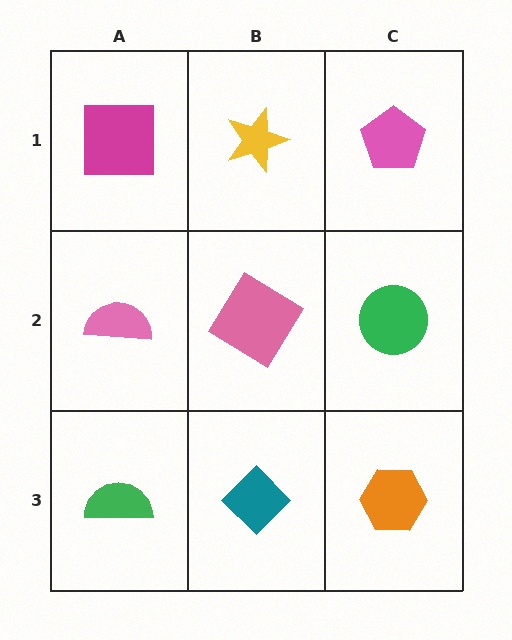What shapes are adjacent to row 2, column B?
A yellow star (row 1, column B), a teal diamond (row 3, column B), a pink semicircle (row 2, column A), a green circle (row 2, column C).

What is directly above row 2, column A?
A magenta square.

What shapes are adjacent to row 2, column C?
A pink pentagon (row 1, column C), an orange hexagon (row 3, column C), a pink diamond (row 2, column B).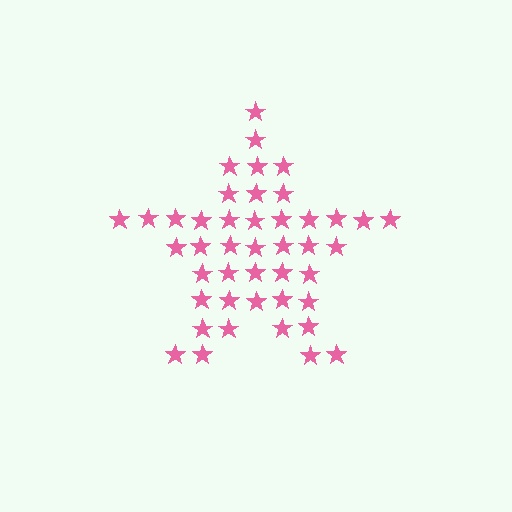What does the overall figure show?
The overall figure shows a star.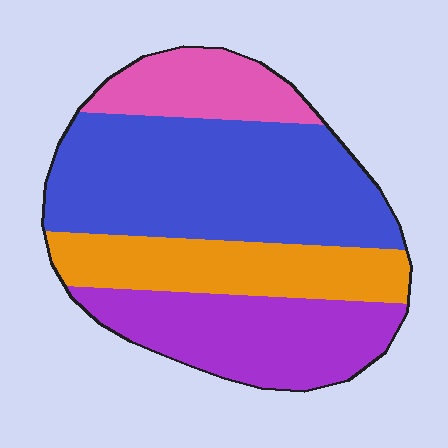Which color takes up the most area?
Blue, at roughly 40%.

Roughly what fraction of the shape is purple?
Purple takes up about one quarter (1/4) of the shape.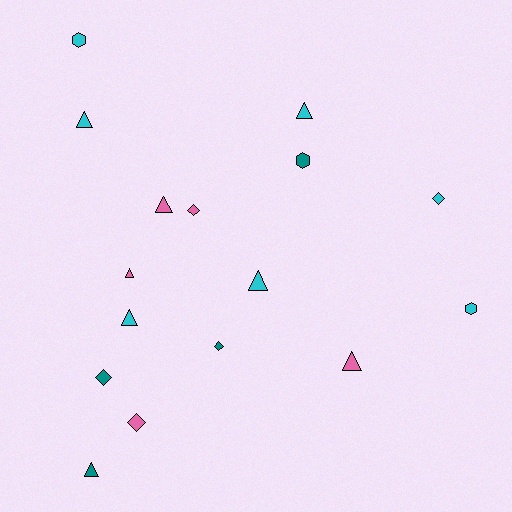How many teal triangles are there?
There is 1 teal triangle.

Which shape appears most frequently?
Triangle, with 8 objects.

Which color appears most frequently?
Cyan, with 7 objects.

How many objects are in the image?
There are 16 objects.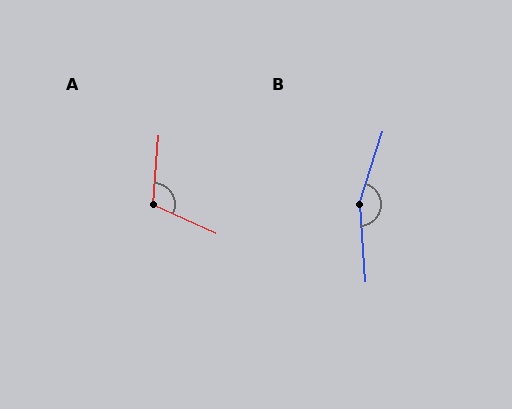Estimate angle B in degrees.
Approximately 158 degrees.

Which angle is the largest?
B, at approximately 158 degrees.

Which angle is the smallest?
A, at approximately 109 degrees.